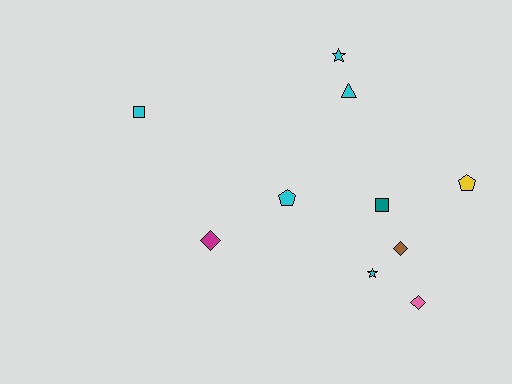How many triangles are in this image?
There is 1 triangle.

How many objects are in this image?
There are 10 objects.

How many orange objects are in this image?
There are no orange objects.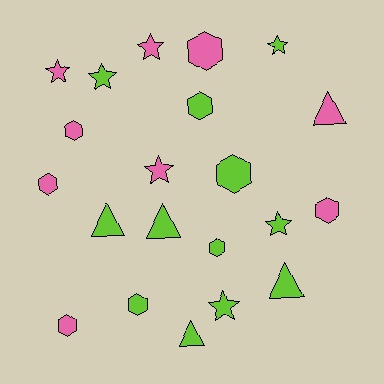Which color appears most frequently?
Lime, with 12 objects.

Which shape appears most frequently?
Hexagon, with 9 objects.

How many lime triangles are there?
There are 4 lime triangles.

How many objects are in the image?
There are 21 objects.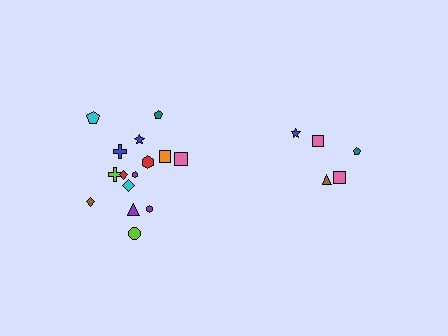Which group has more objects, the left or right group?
The left group.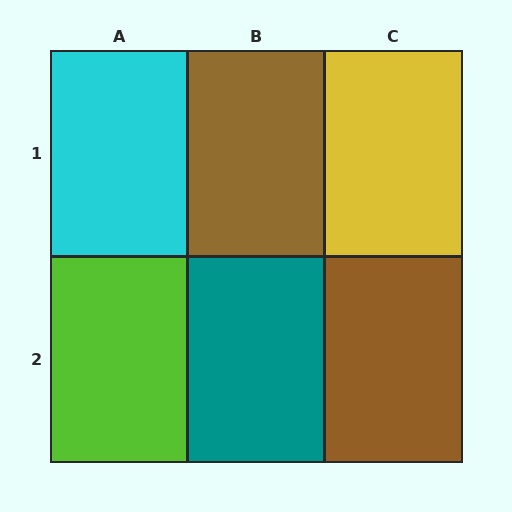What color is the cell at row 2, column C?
Brown.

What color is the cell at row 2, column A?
Lime.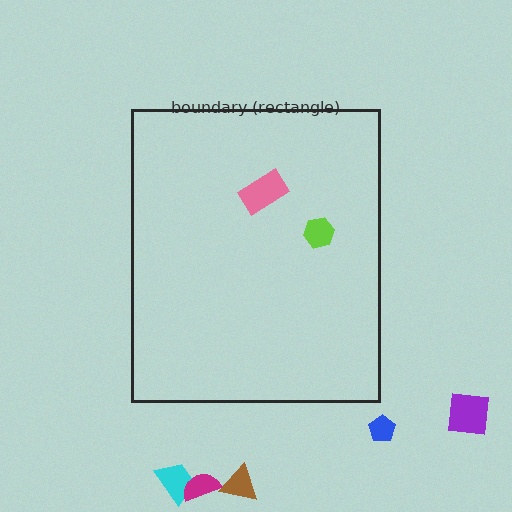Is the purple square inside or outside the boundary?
Outside.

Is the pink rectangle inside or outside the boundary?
Inside.